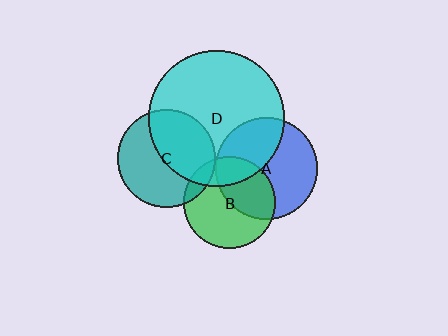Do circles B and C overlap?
Yes.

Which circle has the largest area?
Circle D (cyan).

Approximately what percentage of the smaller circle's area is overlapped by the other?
Approximately 10%.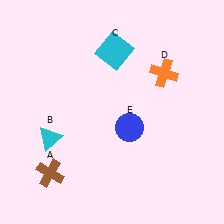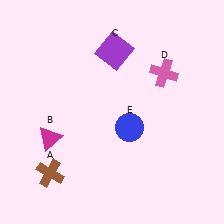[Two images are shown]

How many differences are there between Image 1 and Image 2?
There are 3 differences between the two images.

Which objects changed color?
B changed from cyan to magenta. C changed from cyan to purple. D changed from orange to pink.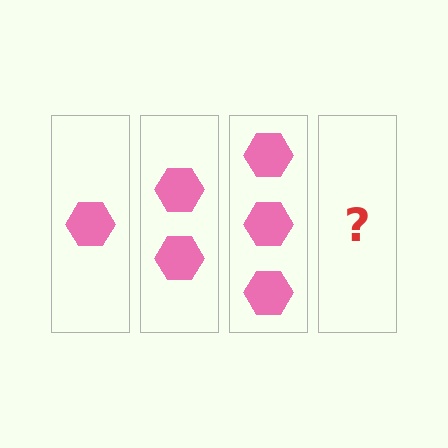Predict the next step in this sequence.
The next step is 4 hexagons.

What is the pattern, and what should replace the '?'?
The pattern is that each step adds one more hexagon. The '?' should be 4 hexagons.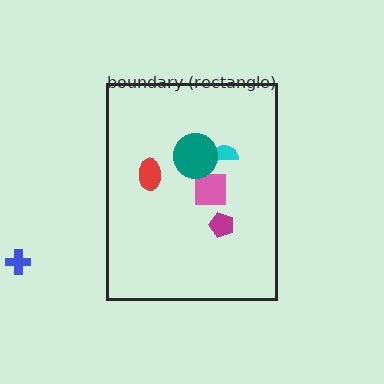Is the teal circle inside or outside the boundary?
Inside.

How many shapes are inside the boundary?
5 inside, 1 outside.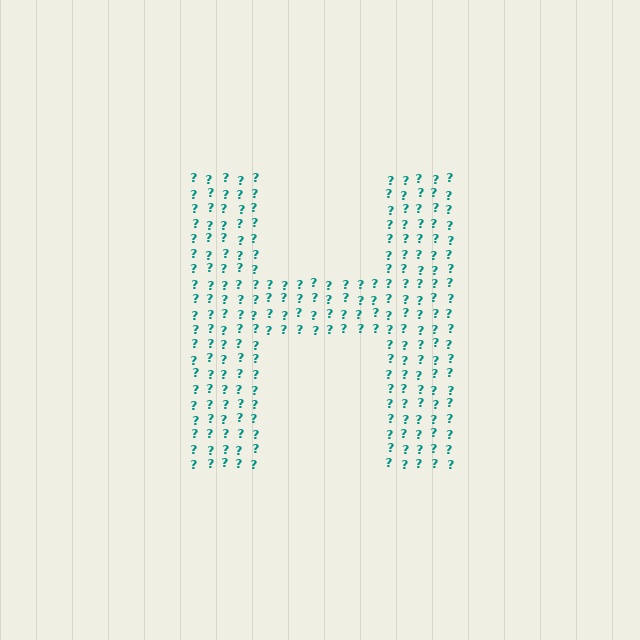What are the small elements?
The small elements are question marks.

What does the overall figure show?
The overall figure shows the letter H.